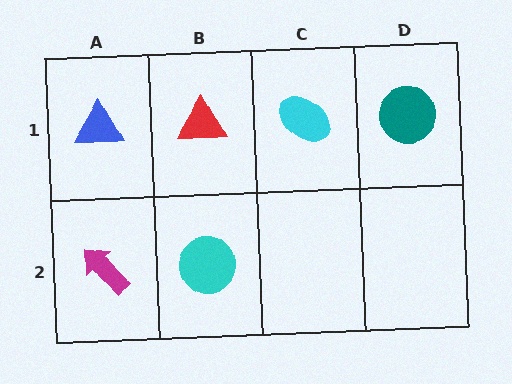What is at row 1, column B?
A red triangle.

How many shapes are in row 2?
2 shapes.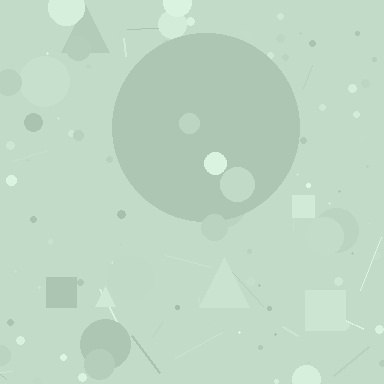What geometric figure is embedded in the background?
A circle is embedded in the background.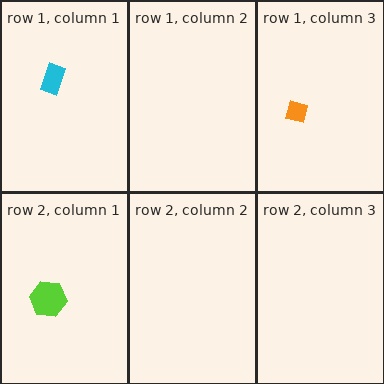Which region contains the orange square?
The row 1, column 3 region.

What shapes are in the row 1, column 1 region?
The cyan rectangle.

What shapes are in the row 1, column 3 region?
The orange square.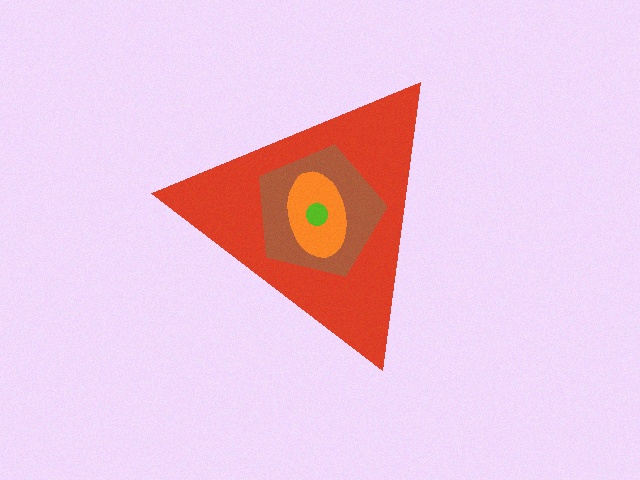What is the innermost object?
The lime circle.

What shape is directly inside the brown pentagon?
The orange ellipse.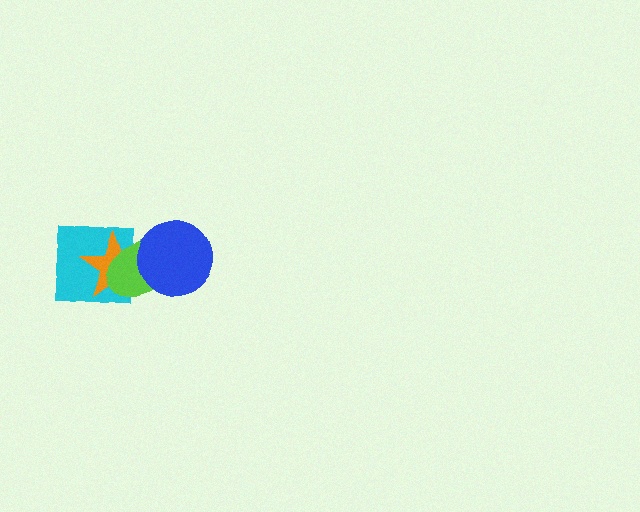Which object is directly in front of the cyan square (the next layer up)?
The orange star is directly in front of the cyan square.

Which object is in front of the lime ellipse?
The blue circle is in front of the lime ellipse.